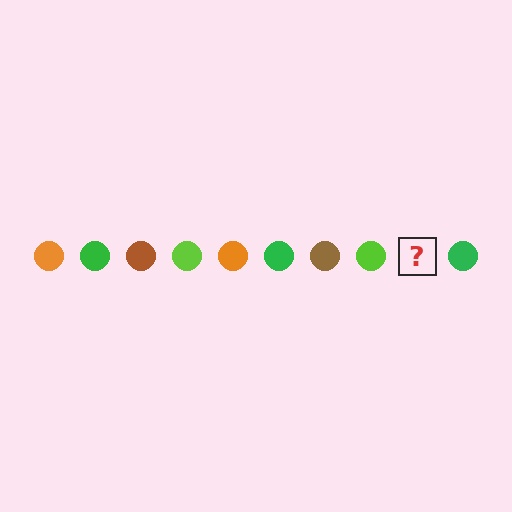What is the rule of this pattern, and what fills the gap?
The rule is that the pattern cycles through orange, green, brown, lime circles. The gap should be filled with an orange circle.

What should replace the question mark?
The question mark should be replaced with an orange circle.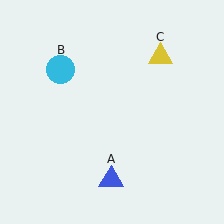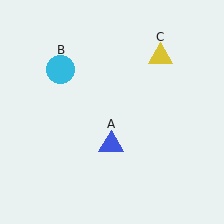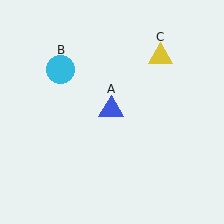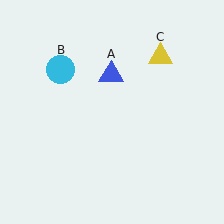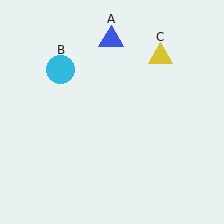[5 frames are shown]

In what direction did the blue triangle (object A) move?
The blue triangle (object A) moved up.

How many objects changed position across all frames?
1 object changed position: blue triangle (object A).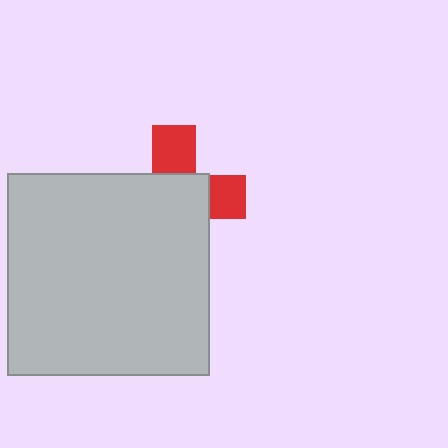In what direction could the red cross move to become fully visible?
The red cross could move toward the upper-right. That would shift it out from behind the light gray square entirely.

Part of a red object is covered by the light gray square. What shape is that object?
It is a cross.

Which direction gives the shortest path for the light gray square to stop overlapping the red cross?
Moving toward the lower-left gives the shortest separation.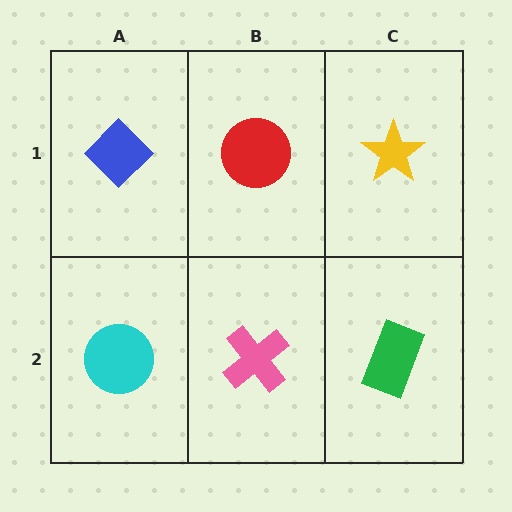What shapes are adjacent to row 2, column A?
A blue diamond (row 1, column A), a pink cross (row 2, column B).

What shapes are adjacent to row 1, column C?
A green rectangle (row 2, column C), a red circle (row 1, column B).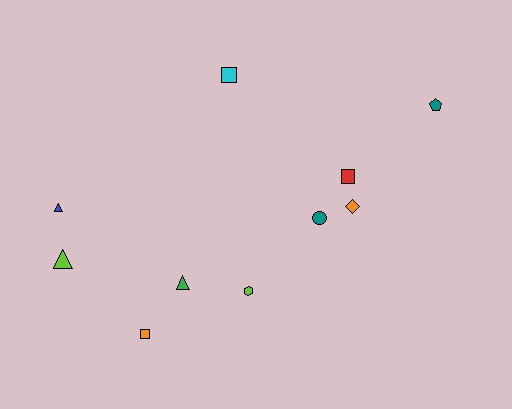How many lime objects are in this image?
There are 2 lime objects.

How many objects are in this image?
There are 10 objects.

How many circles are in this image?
There is 1 circle.